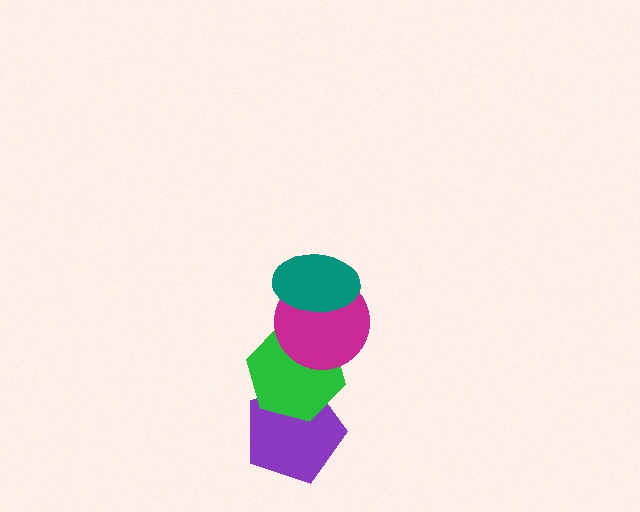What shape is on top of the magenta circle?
The teal ellipse is on top of the magenta circle.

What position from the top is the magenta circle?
The magenta circle is 2nd from the top.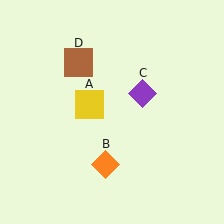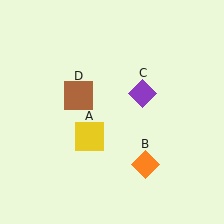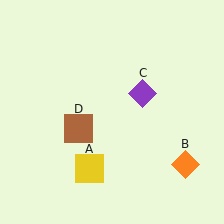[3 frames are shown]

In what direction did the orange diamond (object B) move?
The orange diamond (object B) moved right.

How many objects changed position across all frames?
3 objects changed position: yellow square (object A), orange diamond (object B), brown square (object D).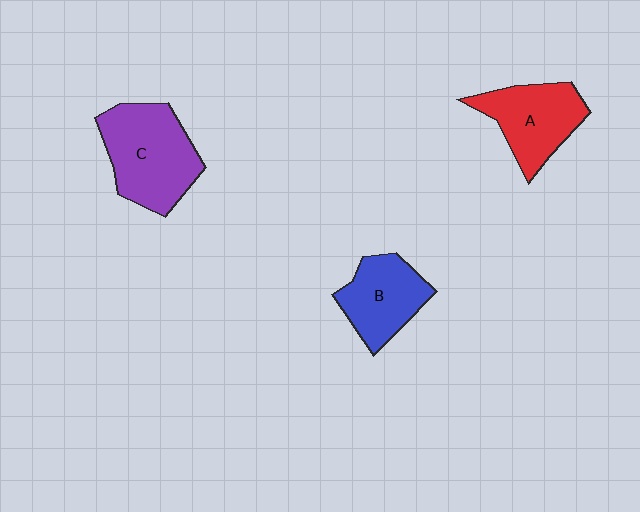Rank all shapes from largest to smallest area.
From largest to smallest: C (purple), A (red), B (blue).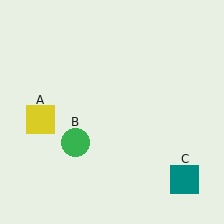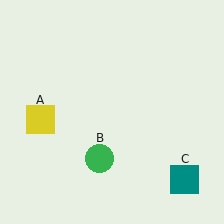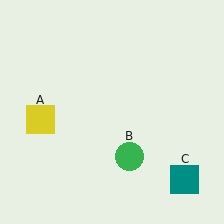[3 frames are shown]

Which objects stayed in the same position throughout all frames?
Yellow square (object A) and teal square (object C) remained stationary.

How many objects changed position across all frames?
1 object changed position: green circle (object B).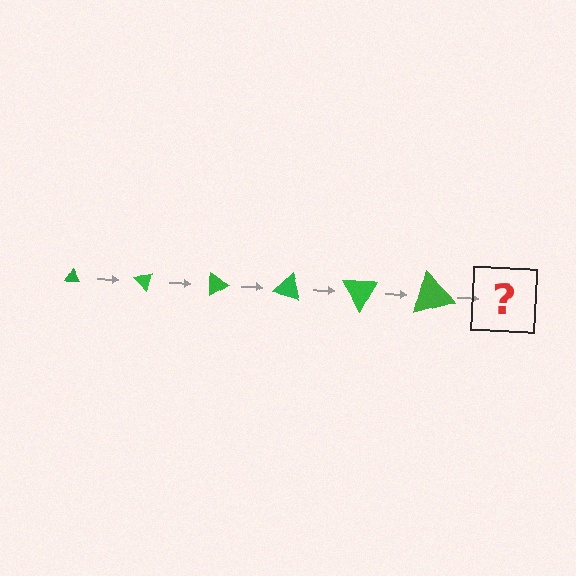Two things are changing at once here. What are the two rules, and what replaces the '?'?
The two rules are that the triangle grows larger each step and it rotates 45 degrees each step. The '?' should be a triangle, larger than the previous one and rotated 270 degrees from the start.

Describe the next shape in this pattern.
It should be a triangle, larger than the previous one and rotated 270 degrees from the start.